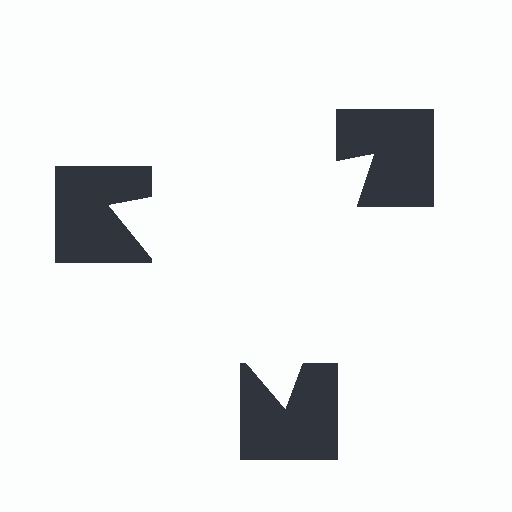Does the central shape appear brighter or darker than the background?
It typically appears slightly brighter than the background, even though no actual brightness change is drawn.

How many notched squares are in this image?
There are 3 — one at each vertex of the illusory triangle.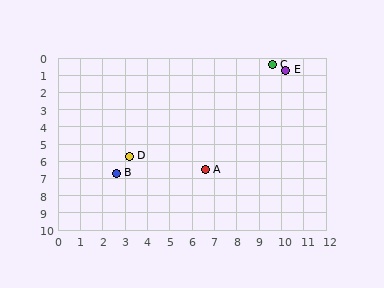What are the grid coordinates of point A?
Point A is at approximately (6.6, 6.5).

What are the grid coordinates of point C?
Point C is at approximately (9.6, 0.4).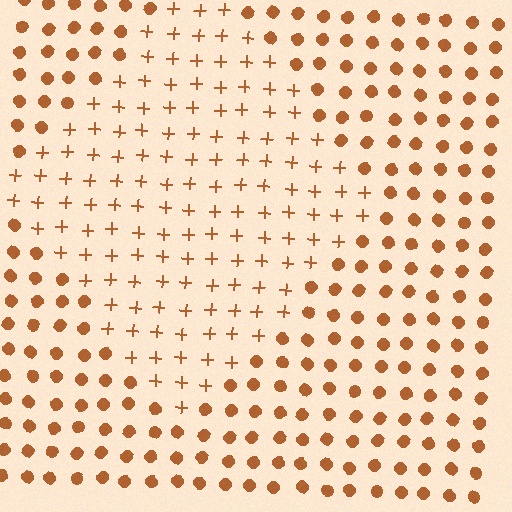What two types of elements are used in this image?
The image uses plus signs inside the diamond region and circles outside it.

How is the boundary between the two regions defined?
The boundary is defined by a change in element shape: plus signs inside vs. circles outside. All elements share the same color and spacing.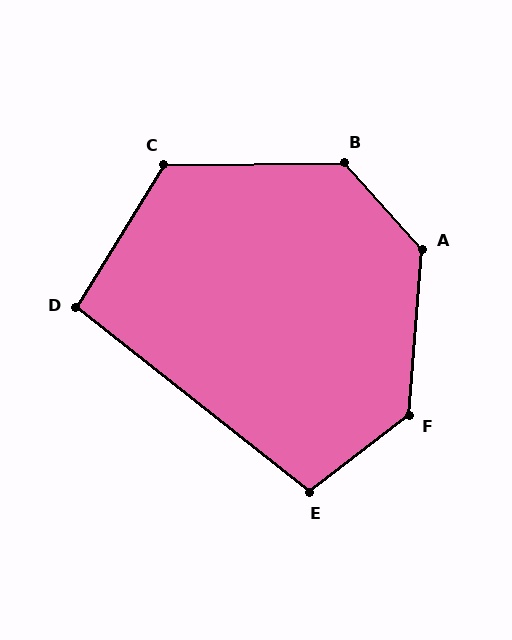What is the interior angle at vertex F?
Approximately 132 degrees (obtuse).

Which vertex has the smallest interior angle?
D, at approximately 97 degrees.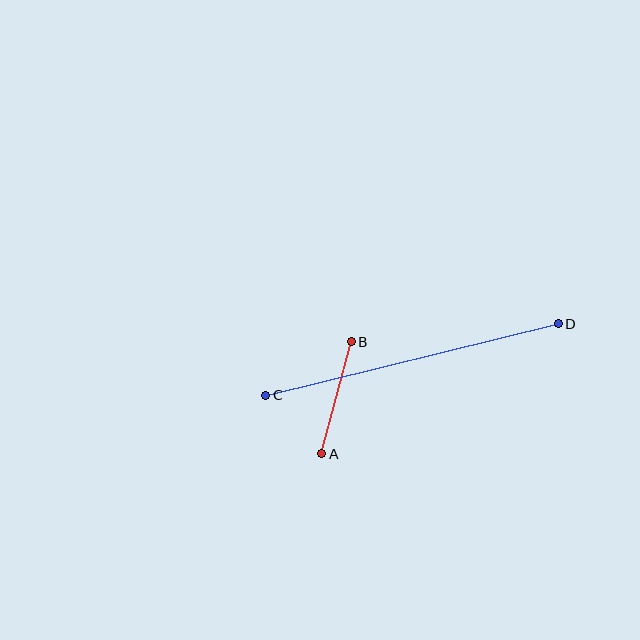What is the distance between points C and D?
The distance is approximately 301 pixels.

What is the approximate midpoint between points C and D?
The midpoint is at approximately (412, 359) pixels.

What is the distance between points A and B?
The distance is approximately 116 pixels.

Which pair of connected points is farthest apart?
Points C and D are farthest apart.